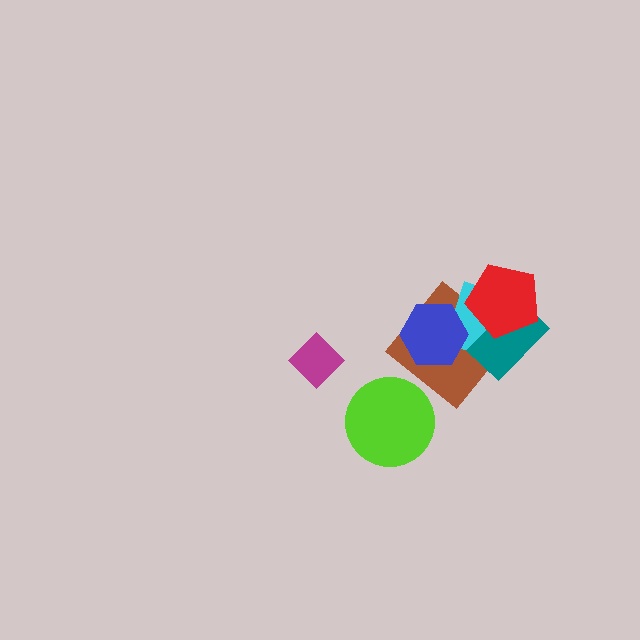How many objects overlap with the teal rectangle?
3 objects overlap with the teal rectangle.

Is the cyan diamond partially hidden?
Yes, it is partially covered by another shape.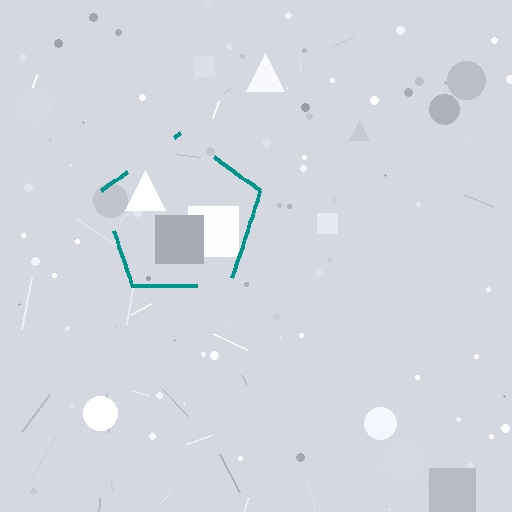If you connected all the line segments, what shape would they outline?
They would outline a pentagon.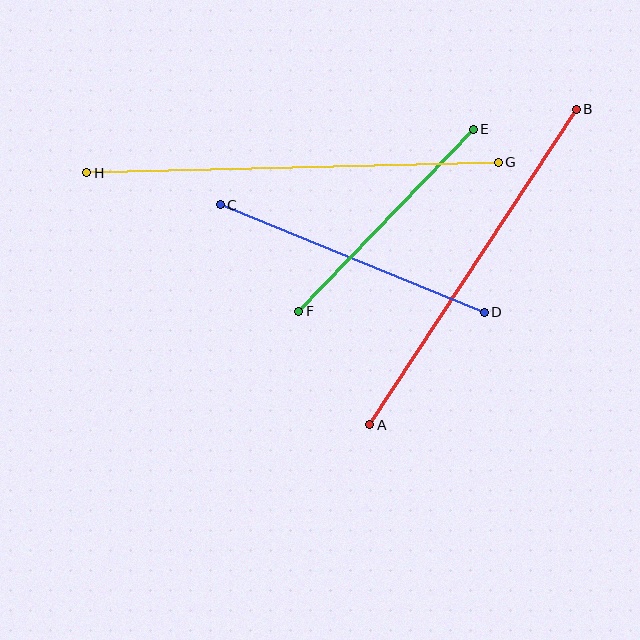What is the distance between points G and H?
The distance is approximately 412 pixels.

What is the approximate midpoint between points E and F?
The midpoint is at approximately (386, 220) pixels.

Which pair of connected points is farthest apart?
Points G and H are farthest apart.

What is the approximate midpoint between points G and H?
The midpoint is at approximately (293, 167) pixels.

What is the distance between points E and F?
The distance is approximately 252 pixels.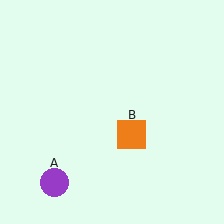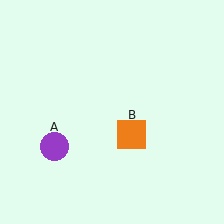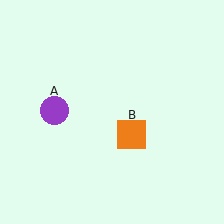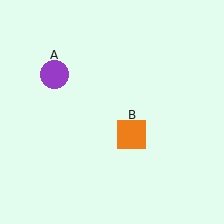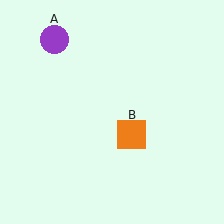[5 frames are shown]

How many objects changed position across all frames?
1 object changed position: purple circle (object A).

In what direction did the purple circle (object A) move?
The purple circle (object A) moved up.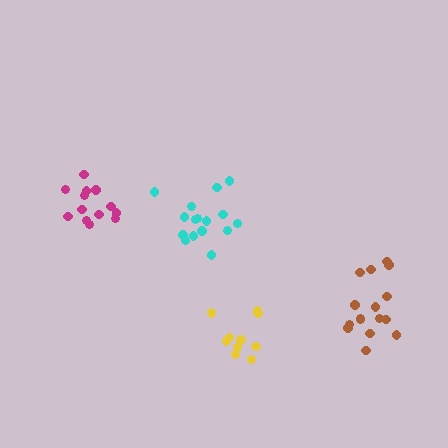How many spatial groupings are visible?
There are 4 spatial groupings.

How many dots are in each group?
Group 1: 13 dots, Group 2: 16 dots, Group 3: 16 dots, Group 4: 10 dots (55 total).